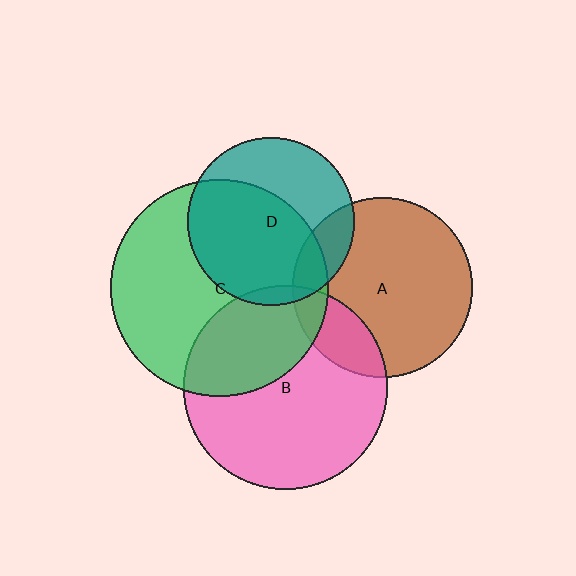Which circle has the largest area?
Circle C (green).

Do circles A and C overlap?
Yes.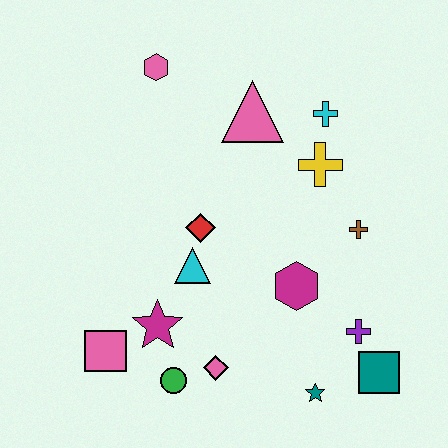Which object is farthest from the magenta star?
The cyan cross is farthest from the magenta star.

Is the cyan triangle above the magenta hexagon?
Yes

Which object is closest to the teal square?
The purple cross is closest to the teal square.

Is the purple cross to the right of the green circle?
Yes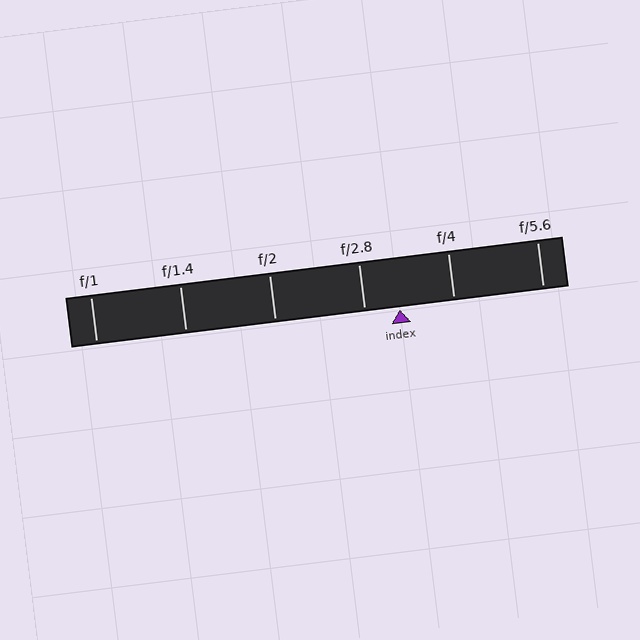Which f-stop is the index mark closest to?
The index mark is closest to f/2.8.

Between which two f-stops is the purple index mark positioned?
The index mark is between f/2.8 and f/4.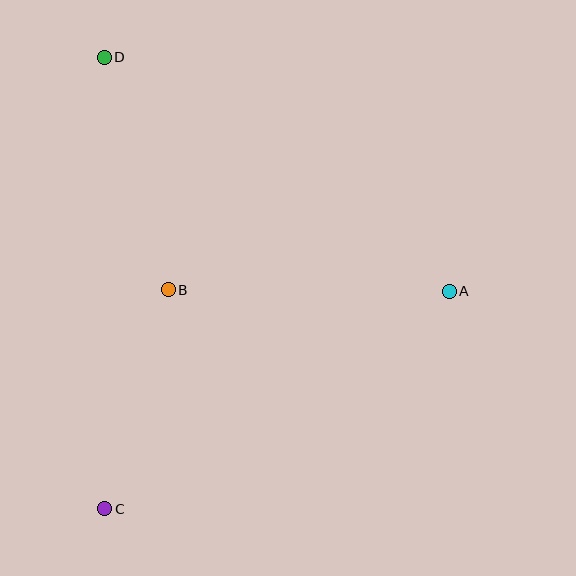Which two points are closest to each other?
Points B and C are closest to each other.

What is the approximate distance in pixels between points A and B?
The distance between A and B is approximately 281 pixels.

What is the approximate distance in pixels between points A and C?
The distance between A and C is approximately 408 pixels.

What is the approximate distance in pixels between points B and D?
The distance between B and D is approximately 242 pixels.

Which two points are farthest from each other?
Points C and D are farthest from each other.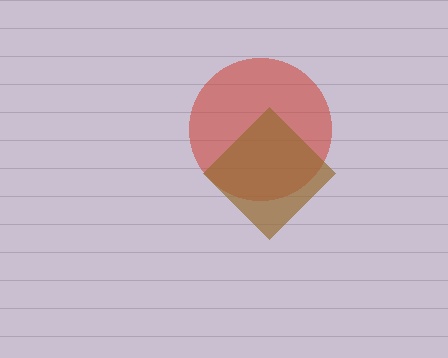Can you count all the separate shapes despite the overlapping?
Yes, there are 2 separate shapes.